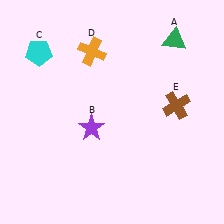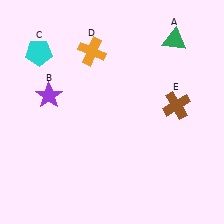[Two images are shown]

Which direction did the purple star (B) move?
The purple star (B) moved left.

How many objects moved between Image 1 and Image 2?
1 object moved between the two images.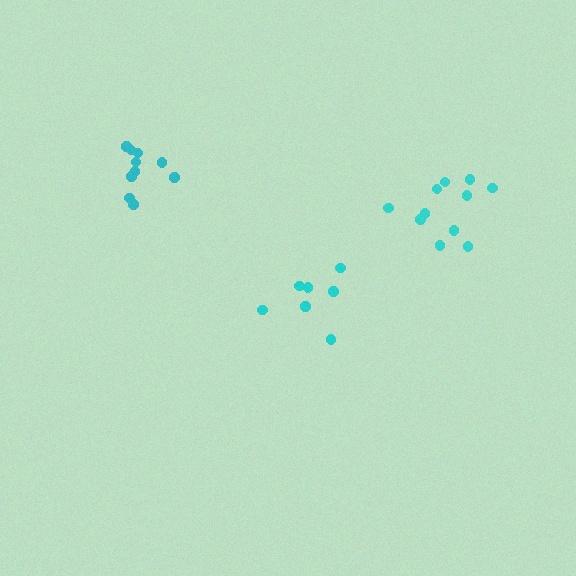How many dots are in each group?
Group 1: 11 dots, Group 2: 7 dots, Group 3: 10 dots (28 total).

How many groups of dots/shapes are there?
There are 3 groups.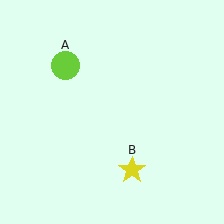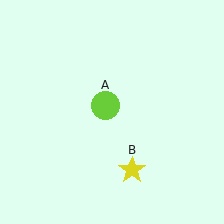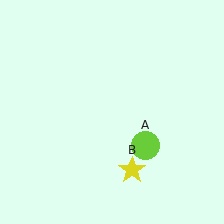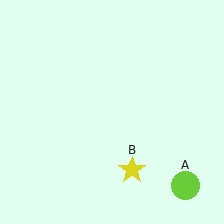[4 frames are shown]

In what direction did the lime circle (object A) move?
The lime circle (object A) moved down and to the right.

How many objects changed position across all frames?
1 object changed position: lime circle (object A).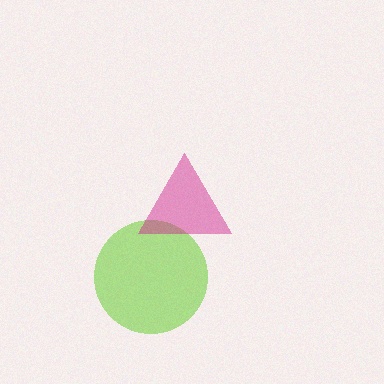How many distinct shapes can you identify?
There are 2 distinct shapes: a lime circle, a magenta triangle.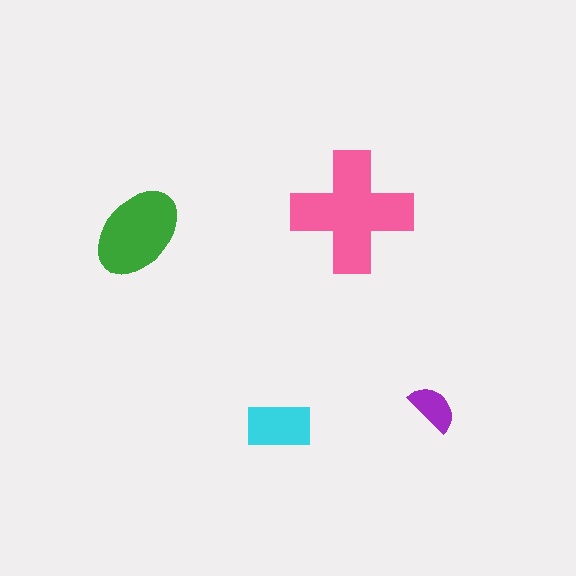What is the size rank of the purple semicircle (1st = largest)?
4th.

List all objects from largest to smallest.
The pink cross, the green ellipse, the cyan rectangle, the purple semicircle.